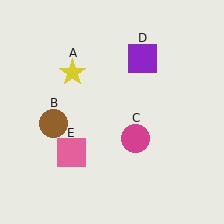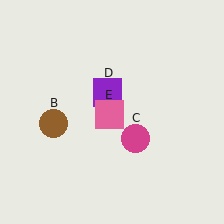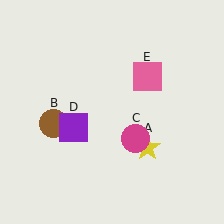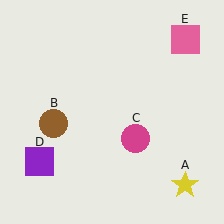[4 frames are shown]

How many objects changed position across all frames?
3 objects changed position: yellow star (object A), purple square (object D), pink square (object E).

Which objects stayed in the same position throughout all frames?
Brown circle (object B) and magenta circle (object C) remained stationary.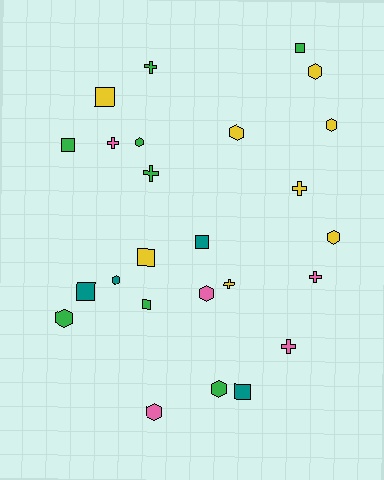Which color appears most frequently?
Green, with 8 objects.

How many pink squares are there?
There are no pink squares.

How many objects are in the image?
There are 25 objects.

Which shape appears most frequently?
Hexagon, with 10 objects.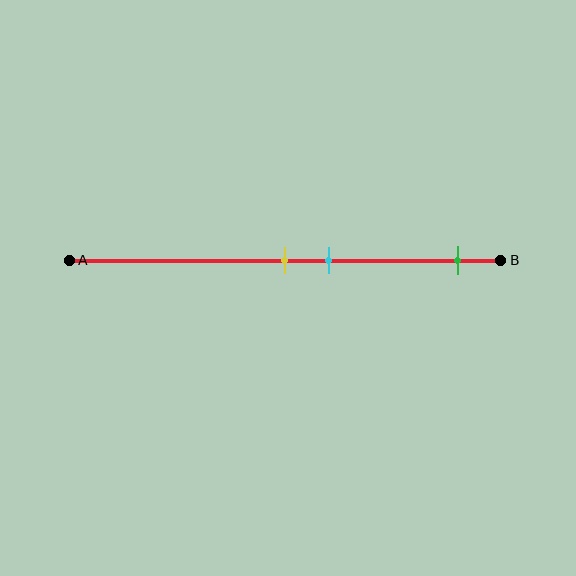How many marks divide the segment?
There are 3 marks dividing the segment.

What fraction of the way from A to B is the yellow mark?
The yellow mark is approximately 50% (0.5) of the way from A to B.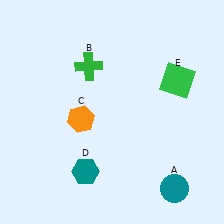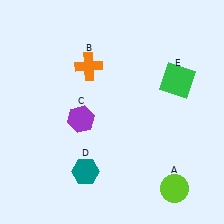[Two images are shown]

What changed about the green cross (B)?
In Image 1, B is green. In Image 2, it changed to orange.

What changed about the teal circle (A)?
In Image 1, A is teal. In Image 2, it changed to lime.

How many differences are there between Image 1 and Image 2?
There are 3 differences between the two images.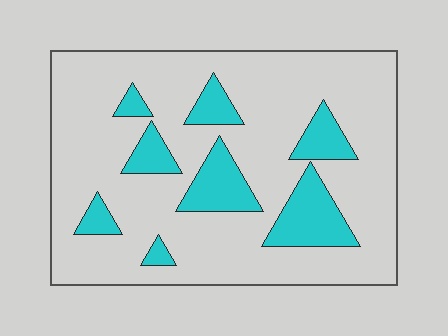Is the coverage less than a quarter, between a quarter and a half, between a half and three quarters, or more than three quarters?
Less than a quarter.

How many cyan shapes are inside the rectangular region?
8.